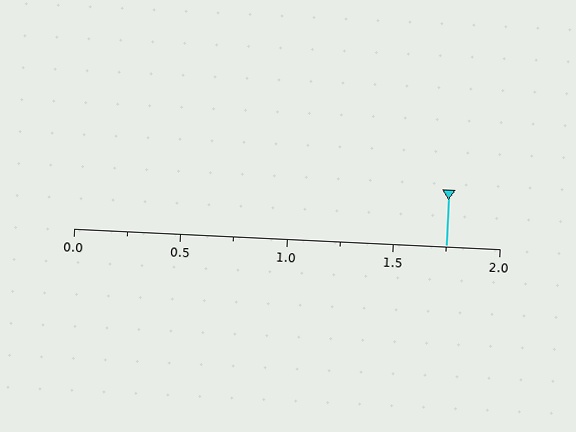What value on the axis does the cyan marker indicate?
The marker indicates approximately 1.75.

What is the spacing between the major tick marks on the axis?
The major ticks are spaced 0.5 apart.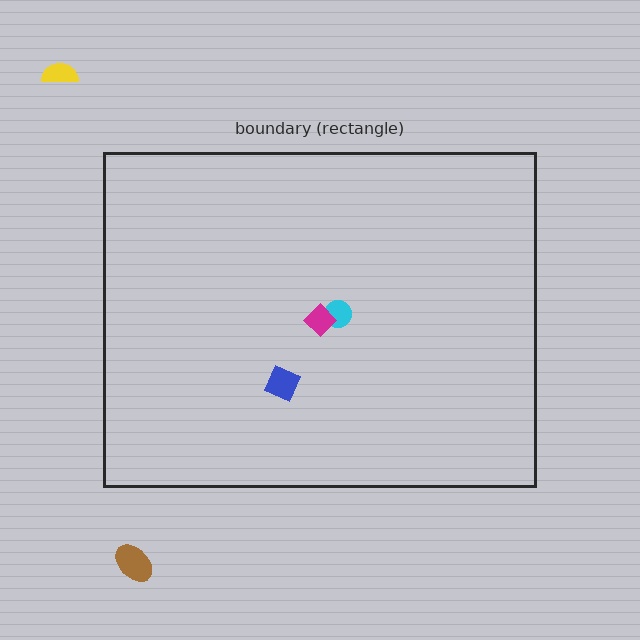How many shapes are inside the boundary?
3 inside, 2 outside.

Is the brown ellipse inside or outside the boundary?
Outside.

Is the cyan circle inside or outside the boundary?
Inside.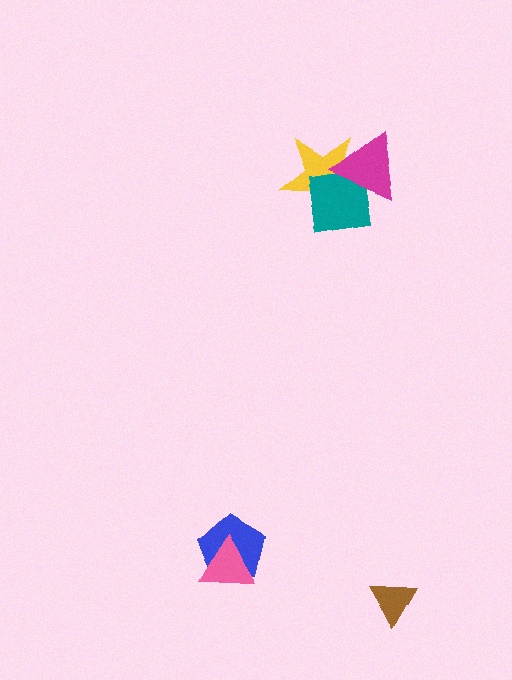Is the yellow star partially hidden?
Yes, it is partially covered by another shape.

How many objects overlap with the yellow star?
2 objects overlap with the yellow star.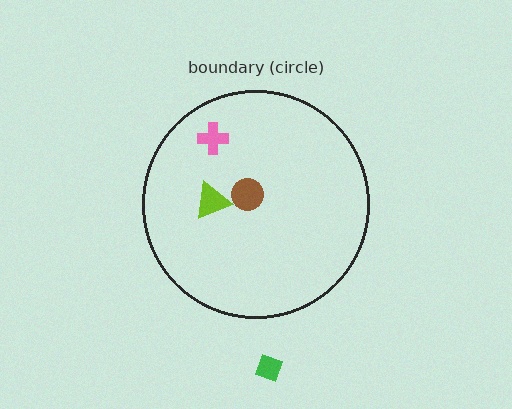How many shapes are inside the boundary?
3 inside, 1 outside.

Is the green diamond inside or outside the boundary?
Outside.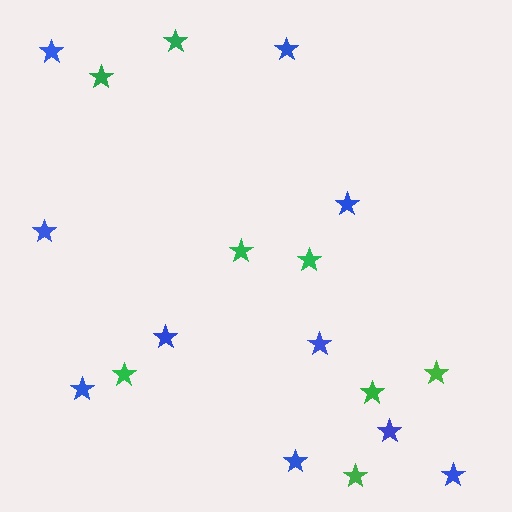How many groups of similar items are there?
There are 2 groups: one group of blue stars (10) and one group of green stars (8).